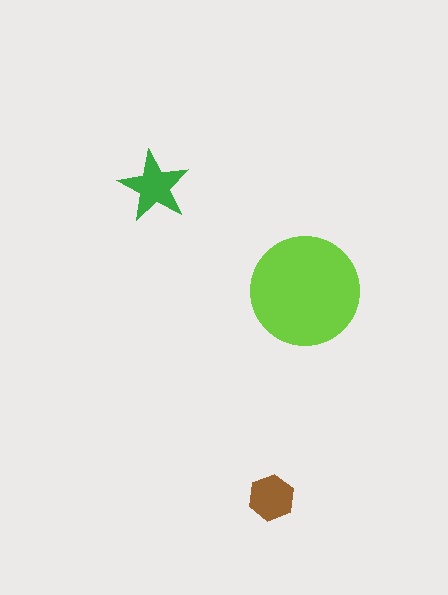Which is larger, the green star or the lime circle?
The lime circle.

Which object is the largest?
The lime circle.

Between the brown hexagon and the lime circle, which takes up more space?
The lime circle.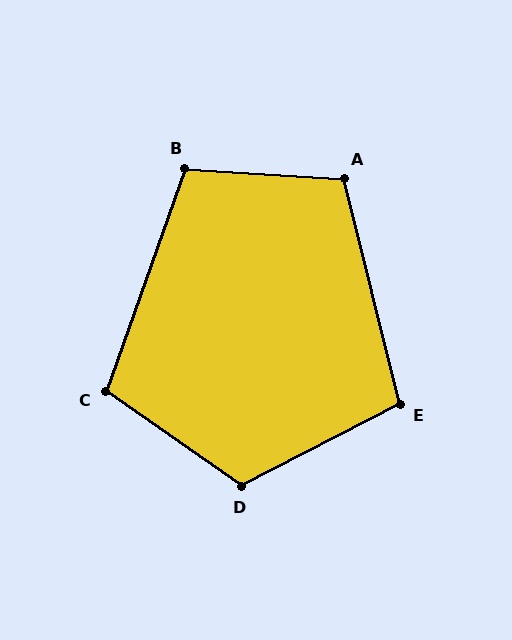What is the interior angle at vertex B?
Approximately 106 degrees (obtuse).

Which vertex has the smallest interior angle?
E, at approximately 104 degrees.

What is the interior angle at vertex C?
Approximately 105 degrees (obtuse).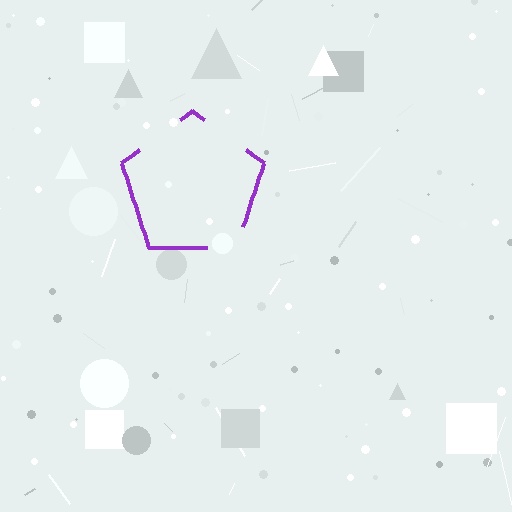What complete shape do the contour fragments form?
The contour fragments form a pentagon.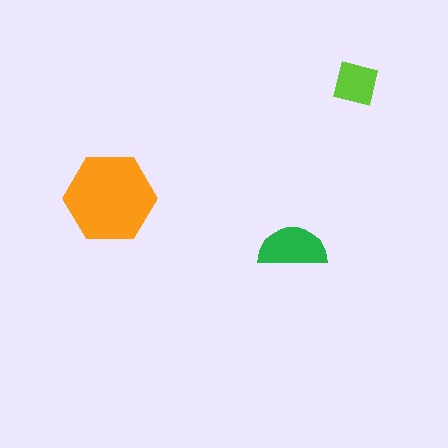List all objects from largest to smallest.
The orange hexagon, the green semicircle, the lime square.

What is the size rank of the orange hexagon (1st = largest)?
1st.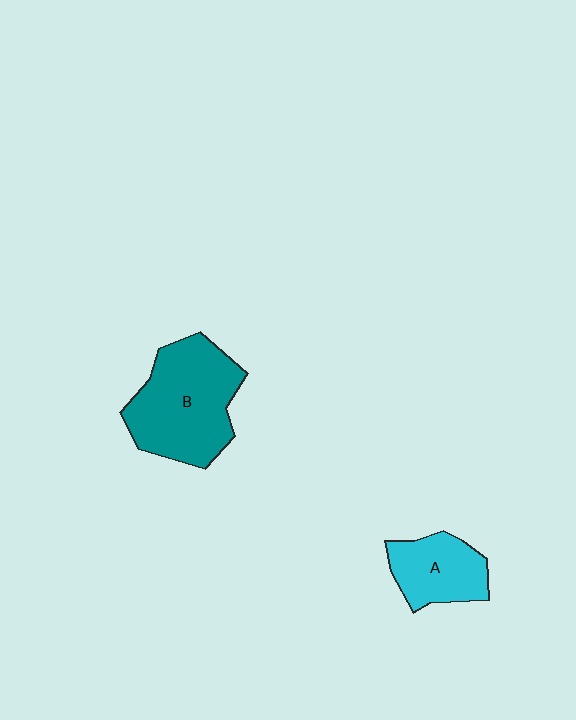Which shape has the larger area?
Shape B (teal).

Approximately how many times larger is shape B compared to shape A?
Approximately 1.8 times.